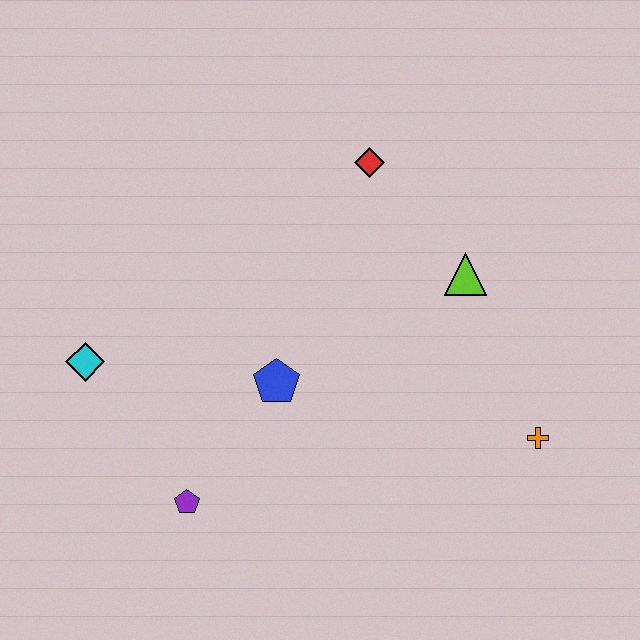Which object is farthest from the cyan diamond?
The orange cross is farthest from the cyan diamond.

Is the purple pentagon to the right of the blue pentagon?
No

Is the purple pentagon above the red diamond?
No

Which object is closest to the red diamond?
The lime triangle is closest to the red diamond.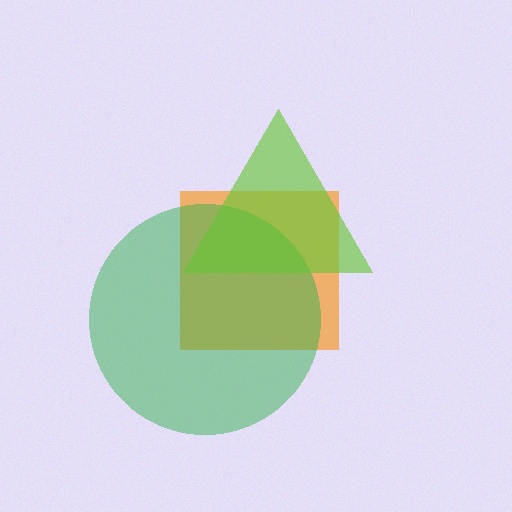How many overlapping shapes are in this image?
There are 3 overlapping shapes in the image.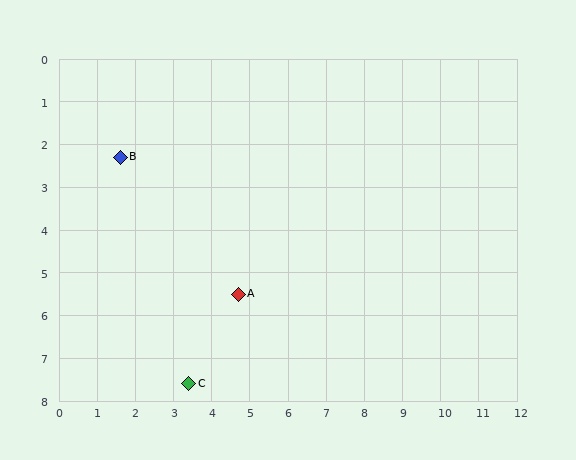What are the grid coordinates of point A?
Point A is at approximately (4.7, 5.5).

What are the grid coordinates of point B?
Point B is at approximately (1.6, 2.3).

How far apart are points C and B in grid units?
Points C and B are about 5.6 grid units apart.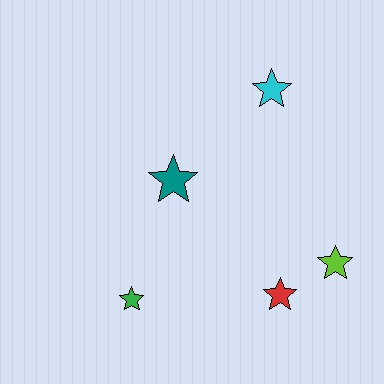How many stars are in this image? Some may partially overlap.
There are 5 stars.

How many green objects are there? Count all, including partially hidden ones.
There is 1 green object.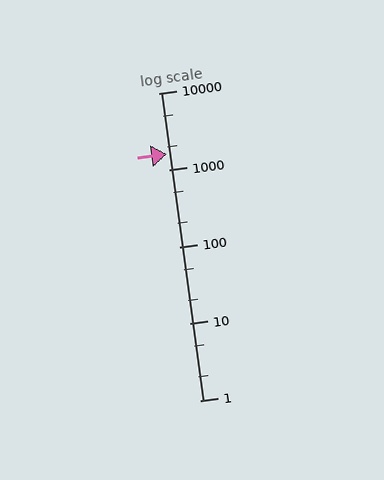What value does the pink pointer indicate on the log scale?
The pointer indicates approximately 1600.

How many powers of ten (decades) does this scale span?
The scale spans 4 decades, from 1 to 10000.